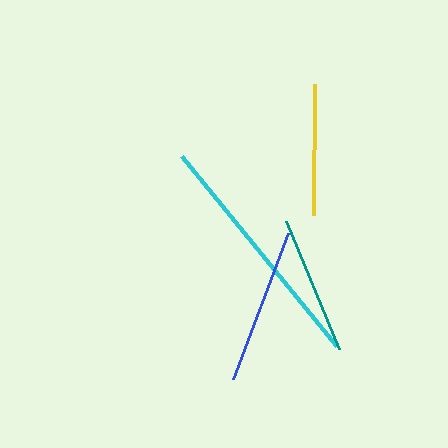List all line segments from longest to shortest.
From longest to shortest: cyan, blue, teal, yellow.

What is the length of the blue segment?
The blue segment is approximately 156 pixels long.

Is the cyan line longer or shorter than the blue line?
The cyan line is longer than the blue line.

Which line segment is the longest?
The cyan line is the longest at approximately 245 pixels.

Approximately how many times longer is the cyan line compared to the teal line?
The cyan line is approximately 1.8 times the length of the teal line.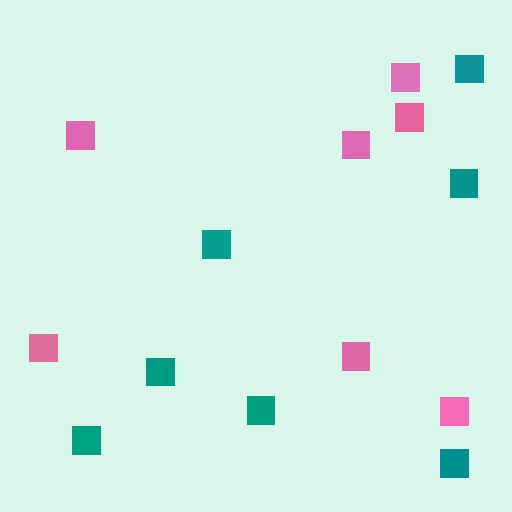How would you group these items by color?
There are 2 groups: one group of teal squares (7) and one group of pink squares (7).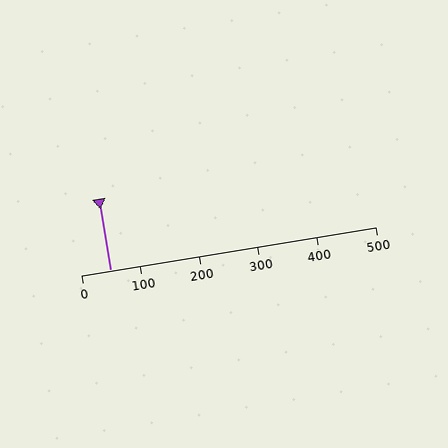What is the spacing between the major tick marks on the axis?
The major ticks are spaced 100 apart.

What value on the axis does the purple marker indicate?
The marker indicates approximately 50.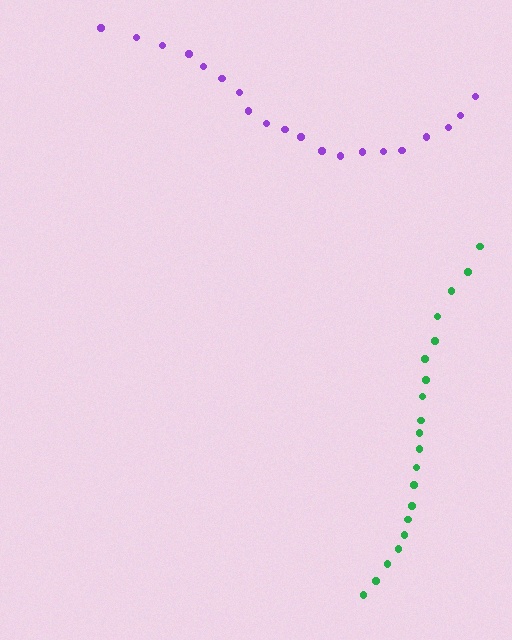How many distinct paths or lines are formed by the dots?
There are 2 distinct paths.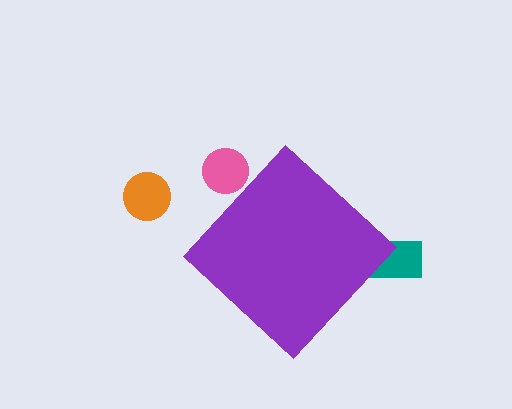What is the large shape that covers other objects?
A purple diamond.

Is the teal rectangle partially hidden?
Yes, the teal rectangle is partially hidden behind the purple diamond.